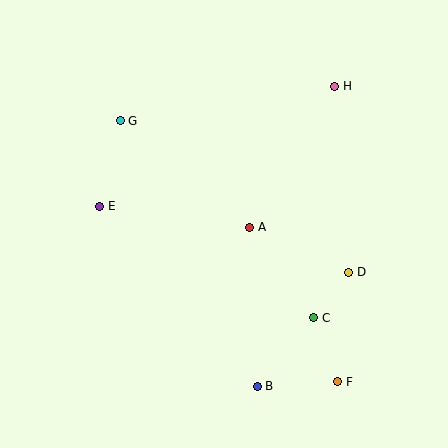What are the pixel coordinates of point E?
Point E is at (100, 206).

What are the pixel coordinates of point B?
Point B is at (257, 386).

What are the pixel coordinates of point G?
Point G is at (120, 121).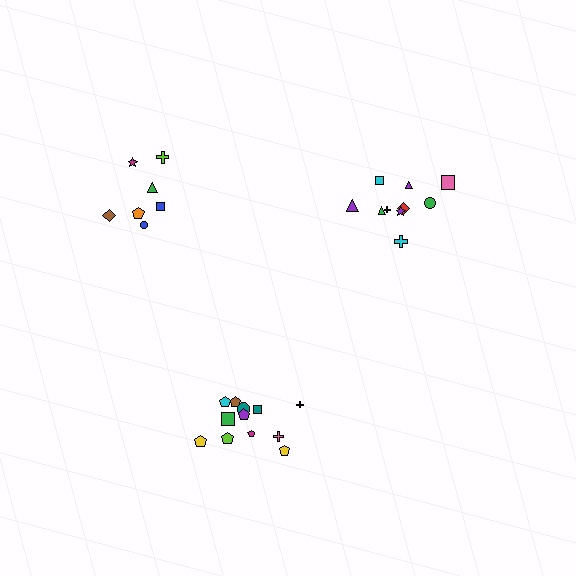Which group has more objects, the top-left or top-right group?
The top-right group.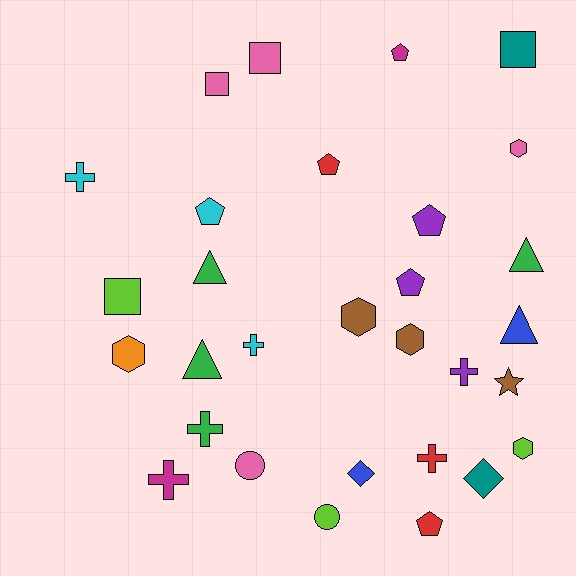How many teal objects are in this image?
There are 2 teal objects.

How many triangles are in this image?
There are 4 triangles.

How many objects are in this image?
There are 30 objects.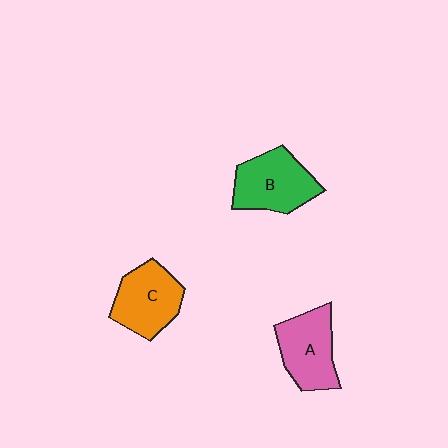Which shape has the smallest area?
Shape C (orange).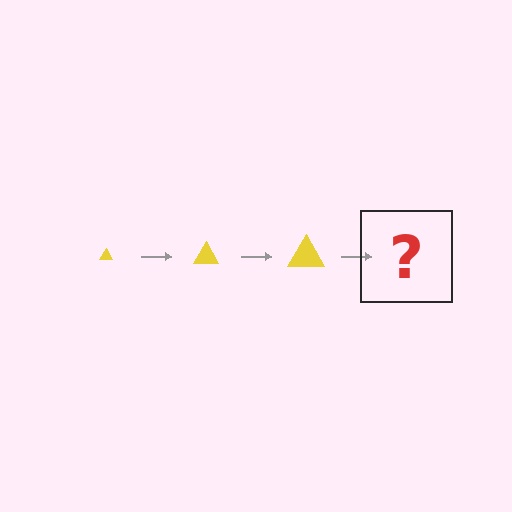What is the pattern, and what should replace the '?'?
The pattern is that the triangle gets progressively larger each step. The '?' should be a yellow triangle, larger than the previous one.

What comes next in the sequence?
The next element should be a yellow triangle, larger than the previous one.